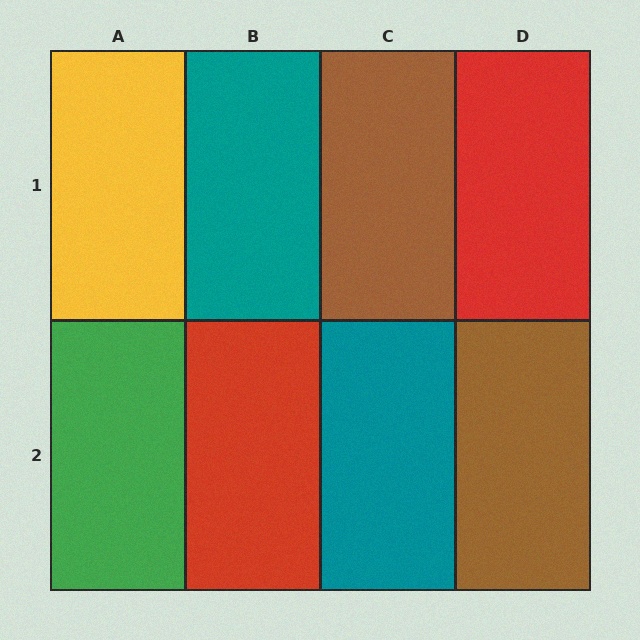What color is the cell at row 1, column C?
Brown.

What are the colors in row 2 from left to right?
Green, red, teal, brown.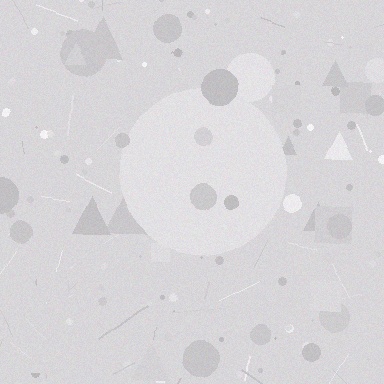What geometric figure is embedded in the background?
A circle is embedded in the background.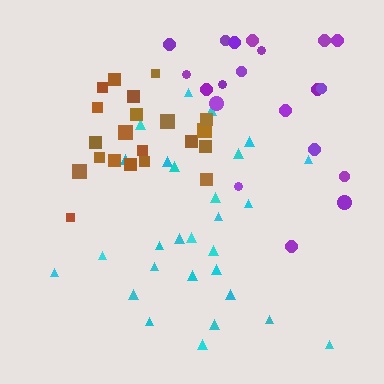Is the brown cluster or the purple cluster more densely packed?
Brown.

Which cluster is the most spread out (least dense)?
Purple.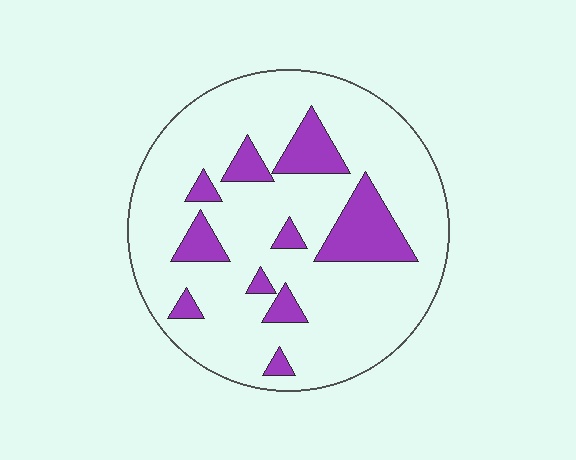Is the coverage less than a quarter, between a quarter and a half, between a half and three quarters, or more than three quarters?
Less than a quarter.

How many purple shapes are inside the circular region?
10.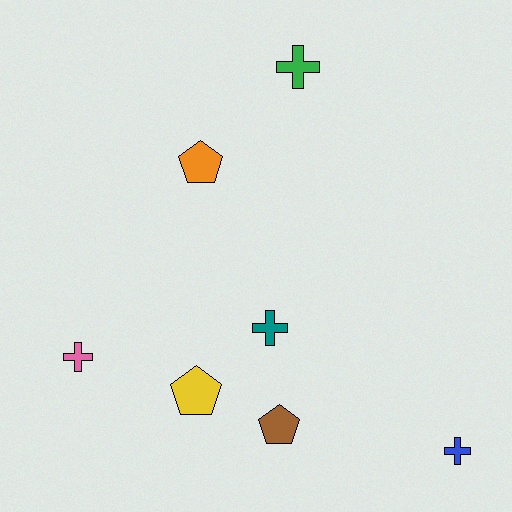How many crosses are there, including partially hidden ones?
There are 4 crosses.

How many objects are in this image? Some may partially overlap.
There are 7 objects.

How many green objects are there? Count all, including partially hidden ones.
There is 1 green object.